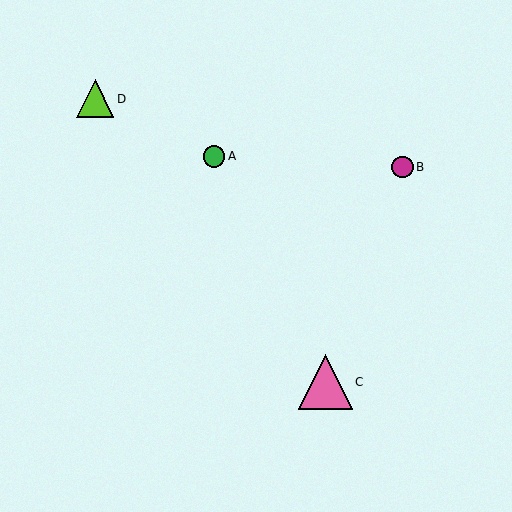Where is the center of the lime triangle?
The center of the lime triangle is at (95, 99).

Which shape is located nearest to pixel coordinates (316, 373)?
The pink triangle (labeled C) at (325, 382) is nearest to that location.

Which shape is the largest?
The pink triangle (labeled C) is the largest.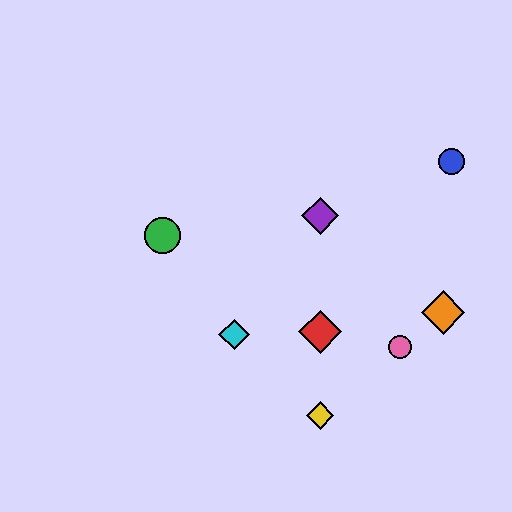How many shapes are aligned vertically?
3 shapes (the red diamond, the yellow diamond, the purple diamond) are aligned vertically.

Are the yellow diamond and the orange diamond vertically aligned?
No, the yellow diamond is at x≈320 and the orange diamond is at x≈443.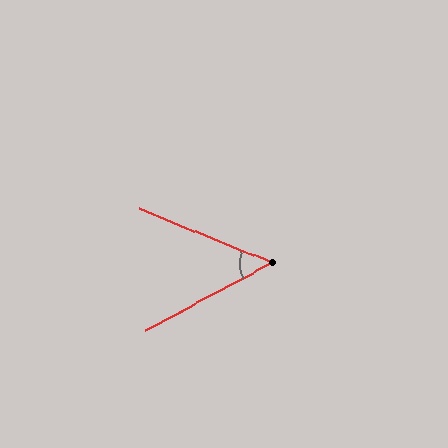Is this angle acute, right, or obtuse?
It is acute.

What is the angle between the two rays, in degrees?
Approximately 50 degrees.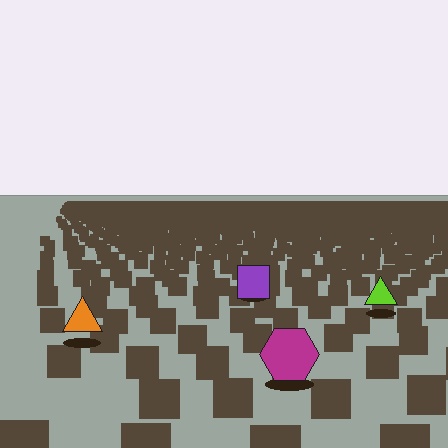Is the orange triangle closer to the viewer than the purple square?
Yes. The orange triangle is closer — you can tell from the texture gradient: the ground texture is coarser near it.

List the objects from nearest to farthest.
From nearest to farthest: the magenta hexagon, the orange triangle, the lime triangle, the purple square.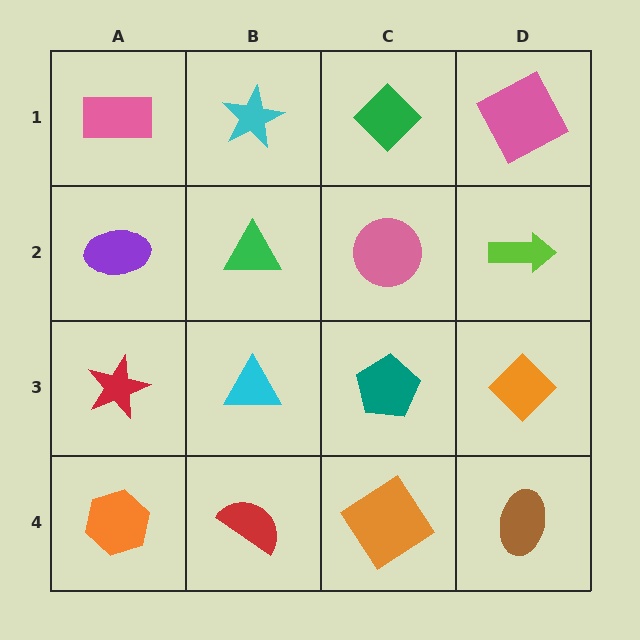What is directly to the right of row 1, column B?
A green diamond.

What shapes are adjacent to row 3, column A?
A purple ellipse (row 2, column A), an orange hexagon (row 4, column A), a cyan triangle (row 3, column B).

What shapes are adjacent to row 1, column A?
A purple ellipse (row 2, column A), a cyan star (row 1, column B).